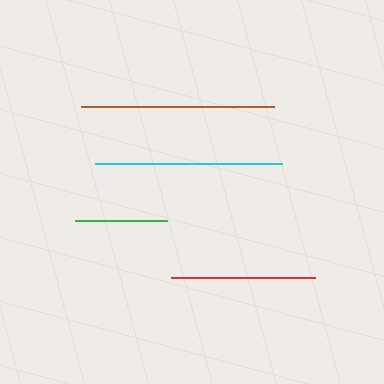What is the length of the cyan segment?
The cyan segment is approximately 187 pixels long.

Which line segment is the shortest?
The green line is the shortest at approximately 92 pixels.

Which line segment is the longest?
The brown line is the longest at approximately 193 pixels.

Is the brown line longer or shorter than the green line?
The brown line is longer than the green line.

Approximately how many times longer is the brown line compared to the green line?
The brown line is approximately 2.1 times the length of the green line.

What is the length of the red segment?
The red segment is approximately 144 pixels long.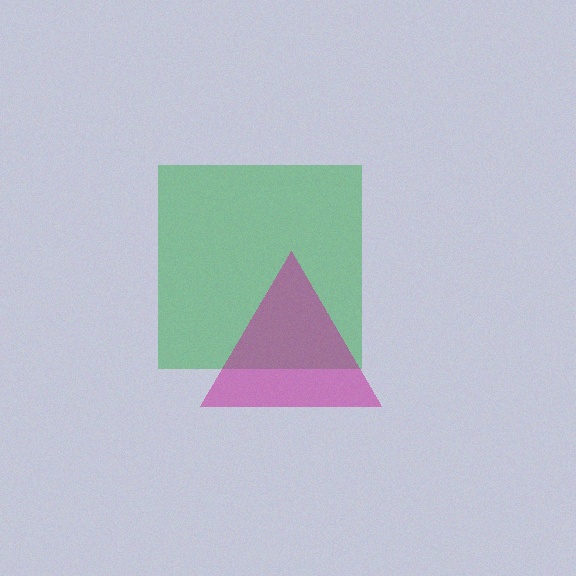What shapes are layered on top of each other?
The layered shapes are: a green square, a magenta triangle.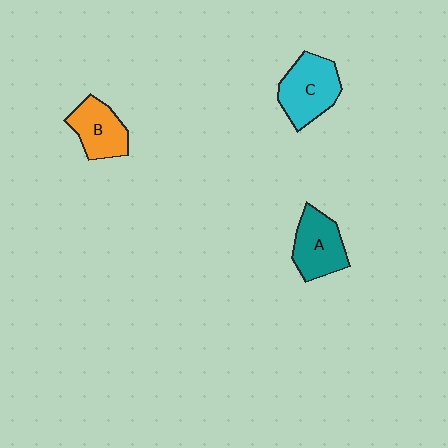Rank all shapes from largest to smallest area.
From largest to smallest: C (cyan), A (teal), B (orange).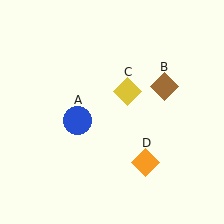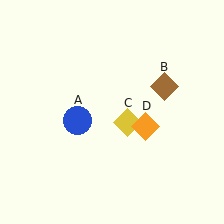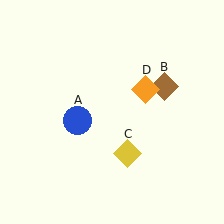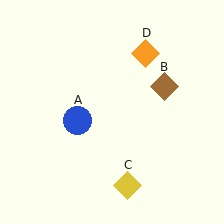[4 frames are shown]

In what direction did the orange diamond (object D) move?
The orange diamond (object D) moved up.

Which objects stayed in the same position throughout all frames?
Blue circle (object A) and brown diamond (object B) remained stationary.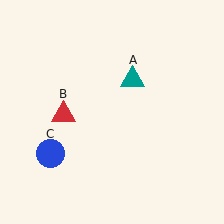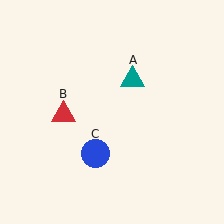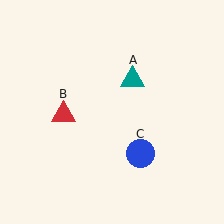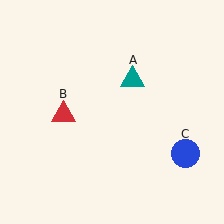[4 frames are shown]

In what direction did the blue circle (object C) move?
The blue circle (object C) moved right.